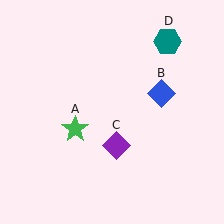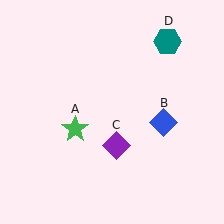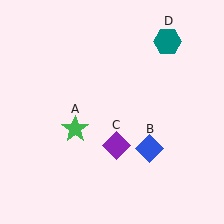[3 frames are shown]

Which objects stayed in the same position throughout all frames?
Green star (object A) and purple diamond (object C) and teal hexagon (object D) remained stationary.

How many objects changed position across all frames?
1 object changed position: blue diamond (object B).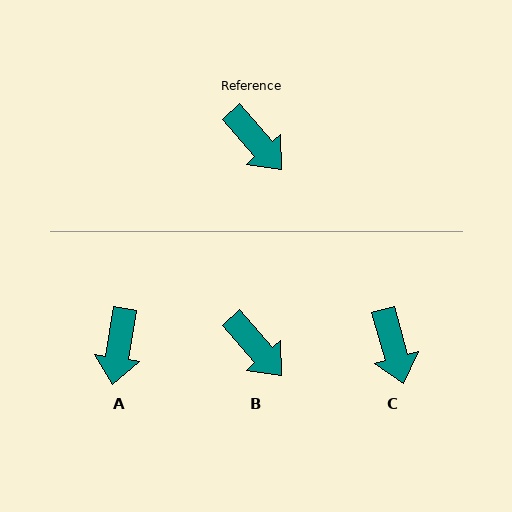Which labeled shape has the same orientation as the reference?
B.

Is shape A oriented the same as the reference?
No, it is off by about 50 degrees.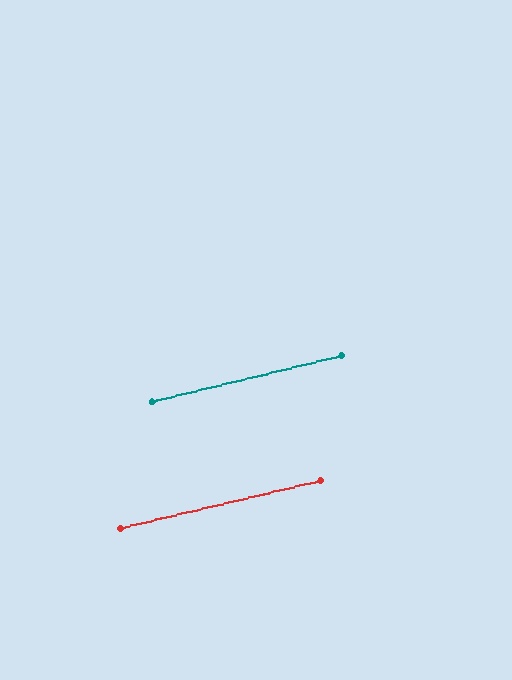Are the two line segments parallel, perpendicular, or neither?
Parallel — their directions differ by only 0.2°.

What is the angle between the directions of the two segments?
Approximately 0 degrees.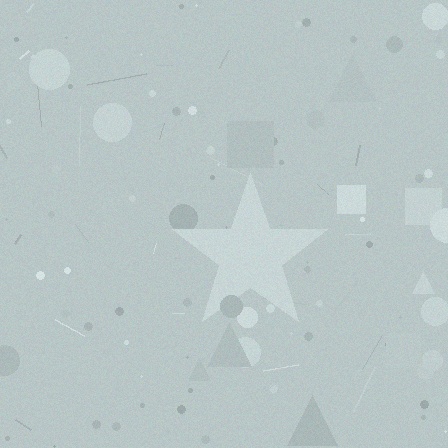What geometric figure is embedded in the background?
A star is embedded in the background.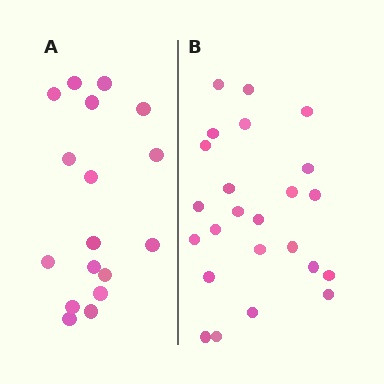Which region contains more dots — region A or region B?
Region B (the right region) has more dots.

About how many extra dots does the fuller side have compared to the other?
Region B has roughly 8 or so more dots than region A.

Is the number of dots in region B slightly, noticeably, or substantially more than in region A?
Region B has noticeably more, but not dramatically so. The ratio is roughly 1.4 to 1.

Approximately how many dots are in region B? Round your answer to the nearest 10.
About 20 dots. (The exact count is 24, which rounds to 20.)